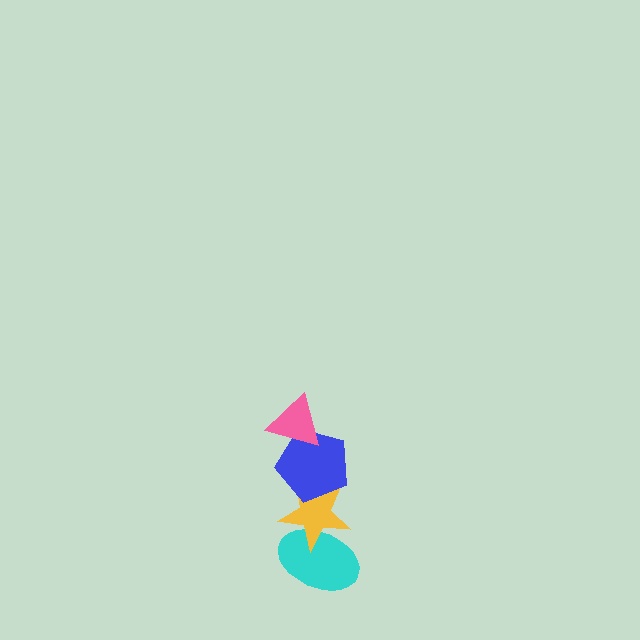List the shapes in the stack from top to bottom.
From top to bottom: the pink triangle, the blue pentagon, the yellow star, the cyan ellipse.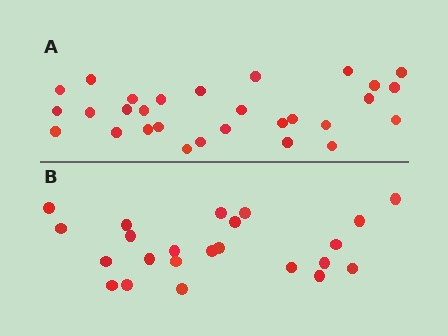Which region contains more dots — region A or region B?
Region A (the top region) has more dots.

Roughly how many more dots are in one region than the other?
Region A has about 6 more dots than region B.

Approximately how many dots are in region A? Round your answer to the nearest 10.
About 30 dots. (The exact count is 29, which rounds to 30.)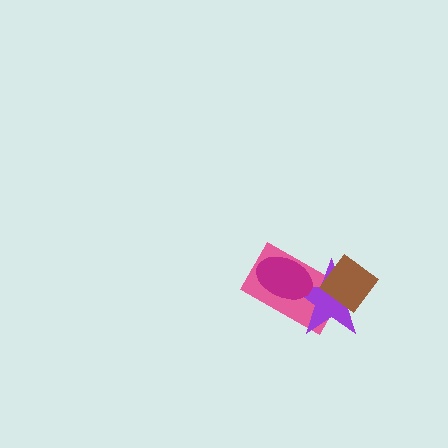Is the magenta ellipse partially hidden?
No, no other shape covers it.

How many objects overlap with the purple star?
3 objects overlap with the purple star.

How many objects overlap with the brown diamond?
2 objects overlap with the brown diamond.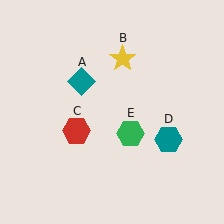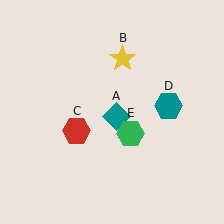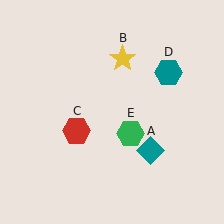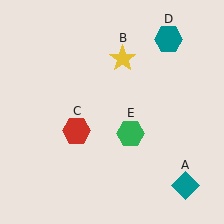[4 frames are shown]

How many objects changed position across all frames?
2 objects changed position: teal diamond (object A), teal hexagon (object D).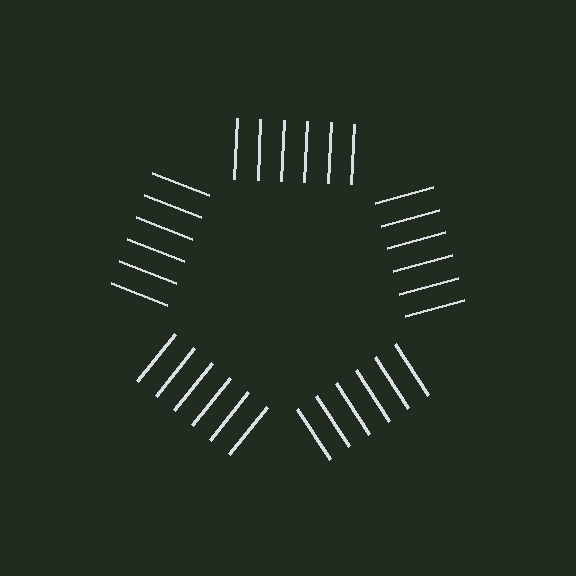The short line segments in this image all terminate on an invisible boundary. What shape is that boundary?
An illusory pentagon — the line segments terminate on its edges but no continuous stroke is drawn.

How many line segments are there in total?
30 — 6 along each of the 5 edges.